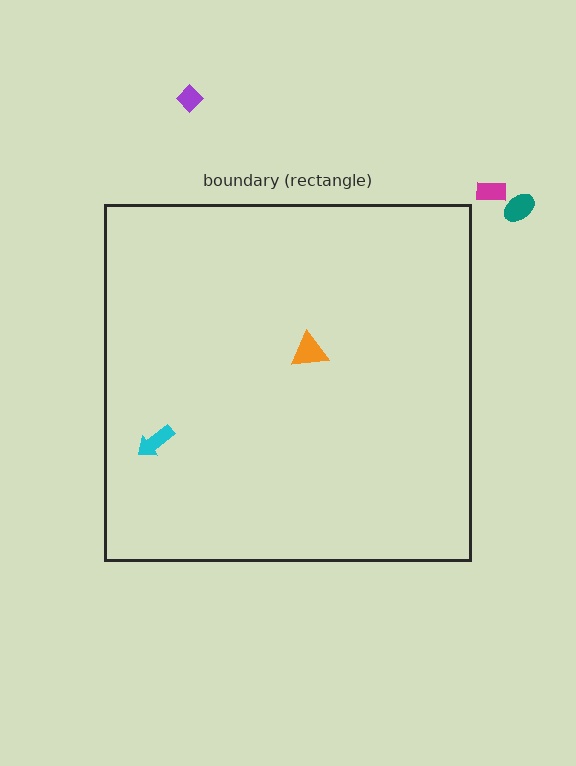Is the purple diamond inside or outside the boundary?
Outside.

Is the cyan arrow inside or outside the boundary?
Inside.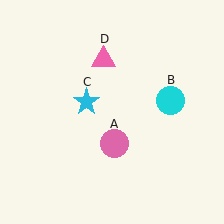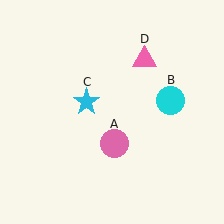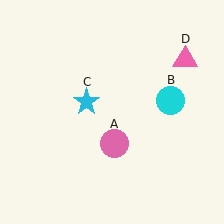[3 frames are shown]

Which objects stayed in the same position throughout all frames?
Pink circle (object A) and cyan circle (object B) and cyan star (object C) remained stationary.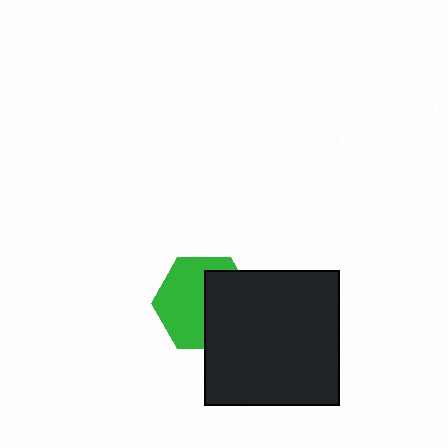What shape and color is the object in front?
The object in front is a black square.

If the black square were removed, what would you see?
You would see the complete green hexagon.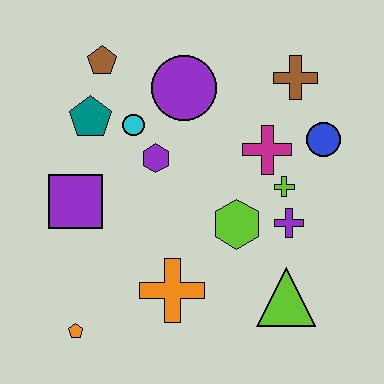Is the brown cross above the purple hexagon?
Yes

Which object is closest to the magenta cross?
The lime cross is closest to the magenta cross.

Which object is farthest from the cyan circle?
The lime triangle is farthest from the cyan circle.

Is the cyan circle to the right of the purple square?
Yes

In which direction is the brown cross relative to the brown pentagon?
The brown cross is to the right of the brown pentagon.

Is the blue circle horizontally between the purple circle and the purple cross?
No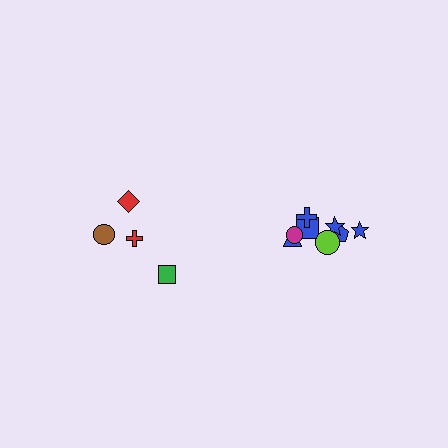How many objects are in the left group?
There are 4 objects.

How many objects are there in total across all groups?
There are 12 objects.